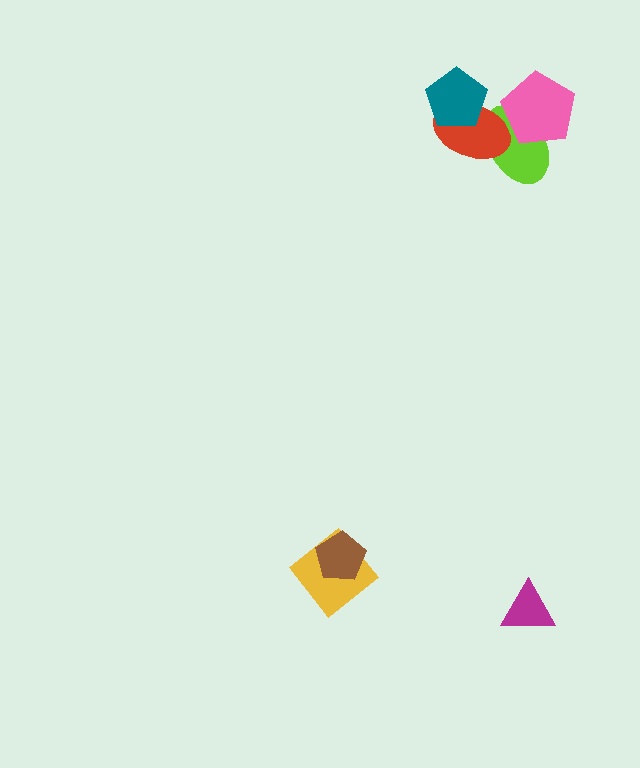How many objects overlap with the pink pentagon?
2 objects overlap with the pink pentagon.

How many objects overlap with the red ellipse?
3 objects overlap with the red ellipse.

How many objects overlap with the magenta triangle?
0 objects overlap with the magenta triangle.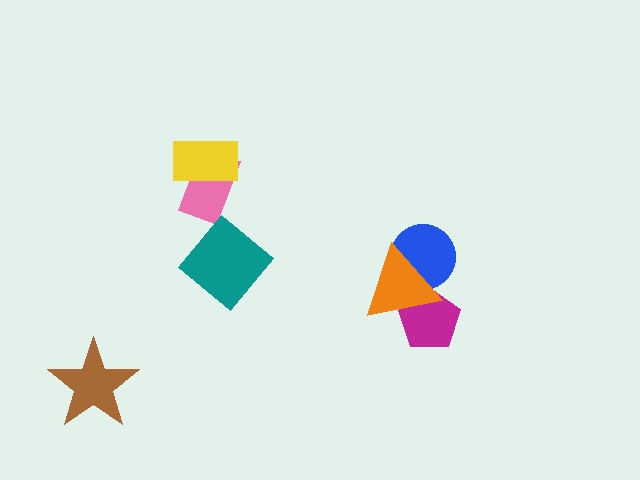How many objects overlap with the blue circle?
1 object overlaps with the blue circle.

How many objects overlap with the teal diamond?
0 objects overlap with the teal diamond.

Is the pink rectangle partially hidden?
Yes, it is partially covered by another shape.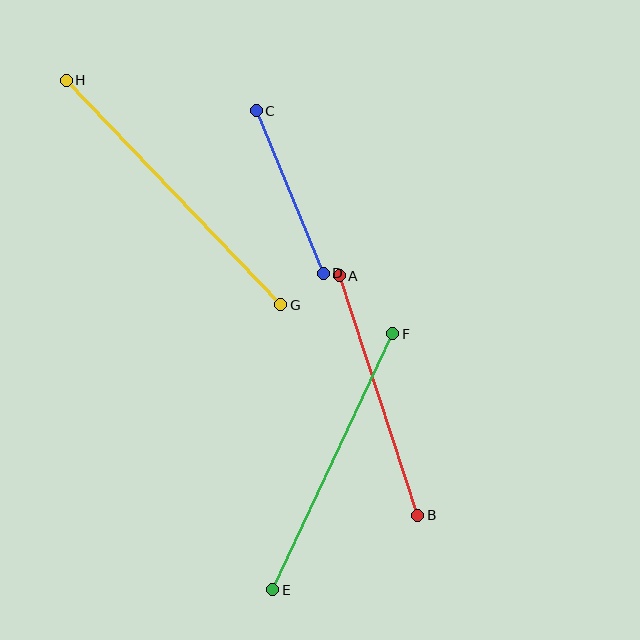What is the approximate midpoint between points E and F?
The midpoint is at approximately (333, 462) pixels.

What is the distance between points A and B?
The distance is approximately 252 pixels.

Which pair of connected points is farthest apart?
Points G and H are farthest apart.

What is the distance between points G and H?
The distance is approximately 310 pixels.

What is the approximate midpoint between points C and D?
The midpoint is at approximately (290, 192) pixels.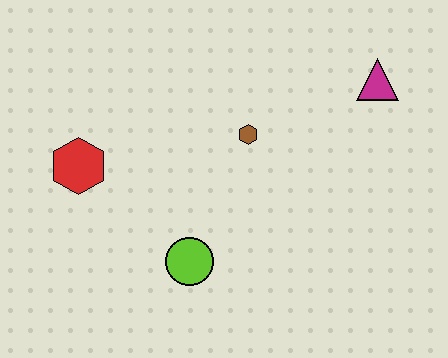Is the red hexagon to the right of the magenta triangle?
No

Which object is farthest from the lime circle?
The magenta triangle is farthest from the lime circle.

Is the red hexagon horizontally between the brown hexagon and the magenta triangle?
No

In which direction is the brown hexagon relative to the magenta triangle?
The brown hexagon is to the left of the magenta triangle.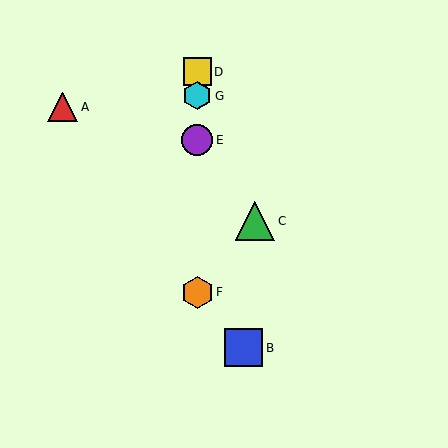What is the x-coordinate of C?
Object C is at x≈255.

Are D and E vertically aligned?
Yes, both are at x≈197.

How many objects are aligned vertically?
4 objects (D, E, F, G) are aligned vertically.